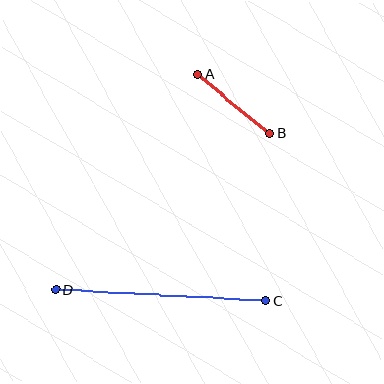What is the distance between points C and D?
The distance is approximately 210 pixels.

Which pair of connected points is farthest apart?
Points C and D are farthest apart.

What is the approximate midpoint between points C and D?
The midpoint is at approximately (161, 295) pixels.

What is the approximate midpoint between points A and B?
The midpoint is at approximately (234, 104) pixels.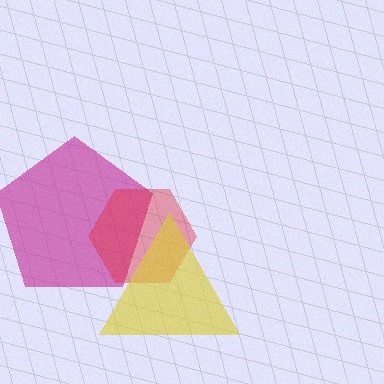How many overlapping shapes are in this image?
There are 3 overlapping shapes in the image.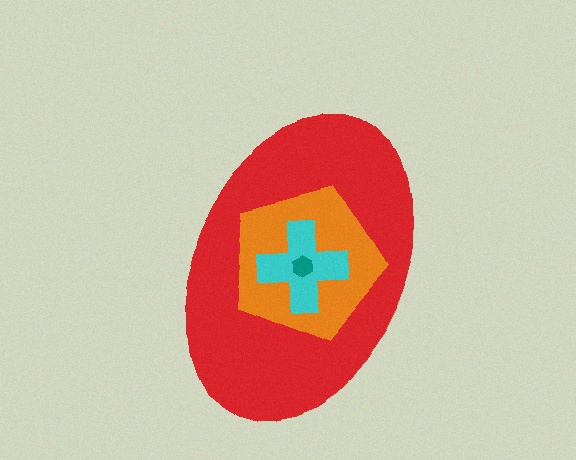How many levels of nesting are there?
4.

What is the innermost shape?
The teal hexagon.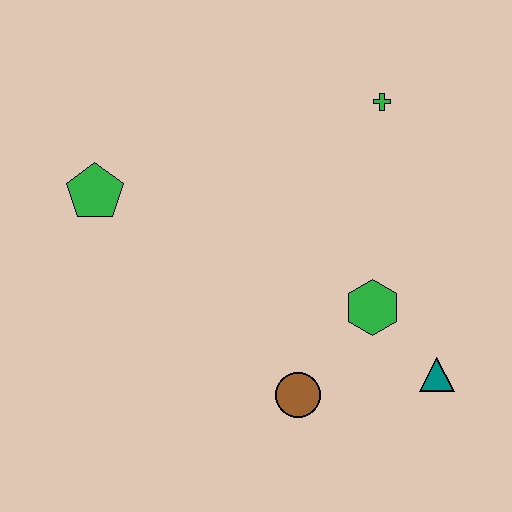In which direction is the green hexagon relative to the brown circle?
The green hexagon is above the brown circle.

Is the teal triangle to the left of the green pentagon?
No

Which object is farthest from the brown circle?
The green cross is farthest from the brown circle.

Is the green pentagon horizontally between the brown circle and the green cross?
No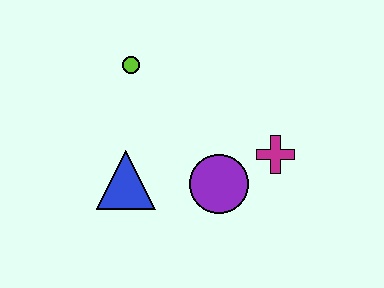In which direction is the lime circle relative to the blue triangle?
The lime circle is above the blue triangle.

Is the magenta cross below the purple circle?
No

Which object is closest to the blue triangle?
The purple circle is closest to the blue triangle.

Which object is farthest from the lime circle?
The magenta cross is farthest from the lime circle.